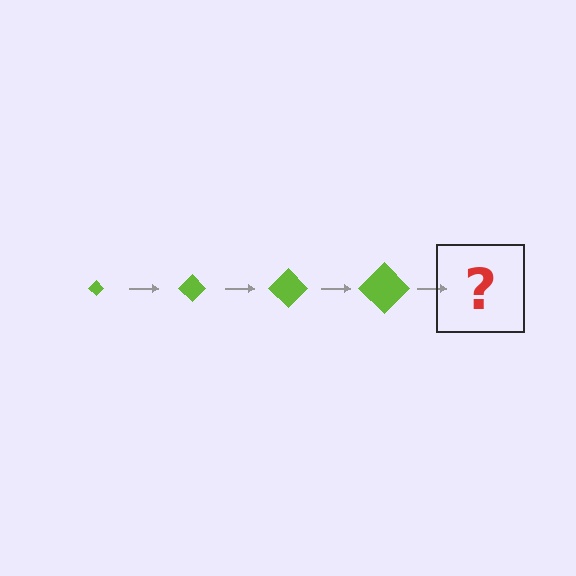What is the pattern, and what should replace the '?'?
The pattern is that the diamond gets progressively larger each step. The '?' should be a lime diamond, larger than the previous one.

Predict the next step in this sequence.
The next step is a lime diamond, larger than the previous one.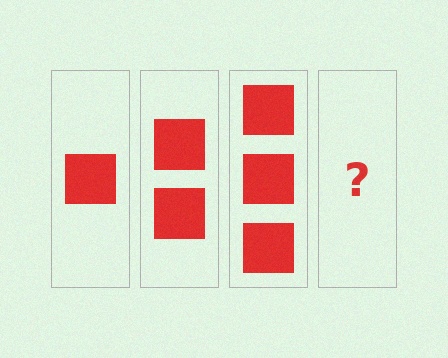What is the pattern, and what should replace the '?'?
The pattern is that each step adds one more square. The '?' should be 4 squares.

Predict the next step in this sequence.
The next step is 4 squares.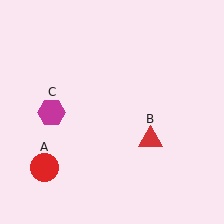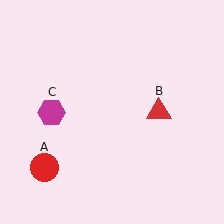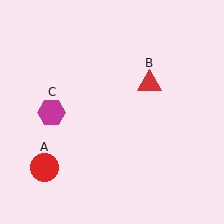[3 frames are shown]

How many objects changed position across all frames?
1 object changed position: red triangle (object B).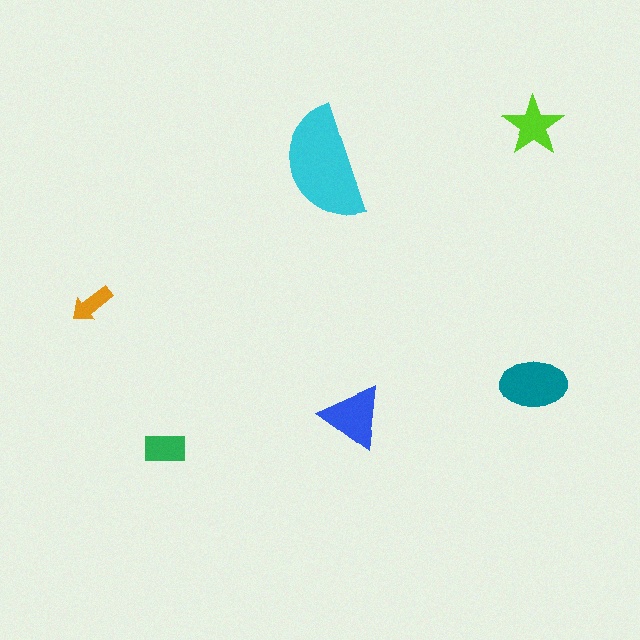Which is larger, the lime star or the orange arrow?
The lime star.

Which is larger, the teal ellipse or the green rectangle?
The teal ellipse.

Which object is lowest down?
The green rectangle is bottommost.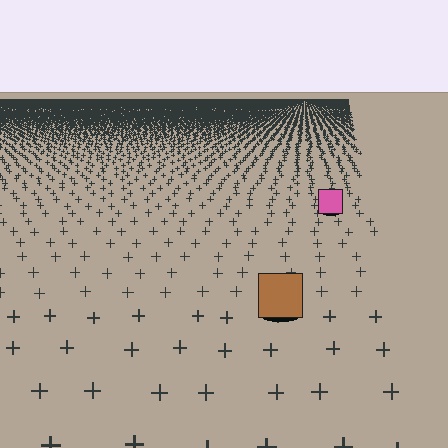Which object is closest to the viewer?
The brown square is closest. The texture marks near it are larger and more spread out.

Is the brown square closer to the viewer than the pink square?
Yes. The brown square is closer — you can tell from the texture gradient: the ground texture is coarser near it.